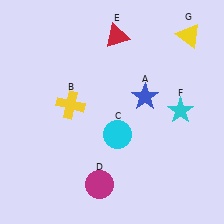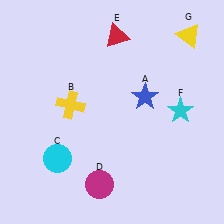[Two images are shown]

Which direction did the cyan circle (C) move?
The cyan circle (C) moved left.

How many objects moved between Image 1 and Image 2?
1 object moved between the two images.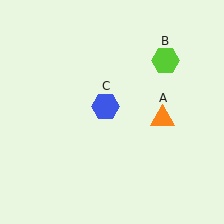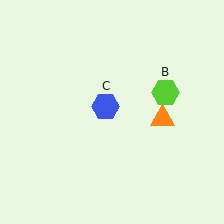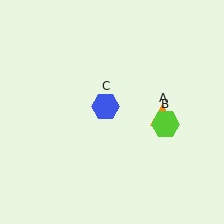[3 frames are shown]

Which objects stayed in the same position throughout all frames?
Orange triangle (object A) and blue hexagon (object C) remained stationary.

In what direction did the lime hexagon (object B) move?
The lime hexagon (object B) moved down.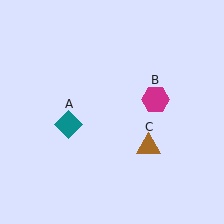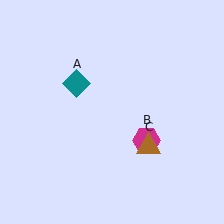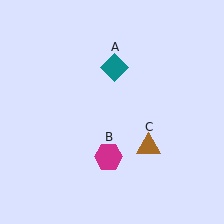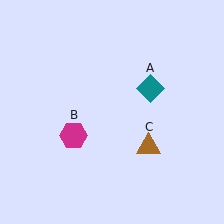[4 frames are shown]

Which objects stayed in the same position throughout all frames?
Brown triangle (object C) remained stationary.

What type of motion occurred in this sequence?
The teal diamond (object A), magenta hexagon (object B) rotated clockwise around the center of the scene.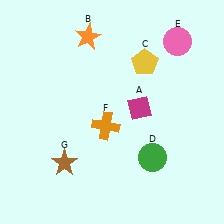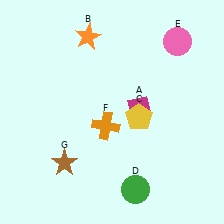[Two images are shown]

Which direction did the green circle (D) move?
The green circle (D) moved down.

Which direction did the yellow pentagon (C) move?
The yellow pentagon (C) moved down.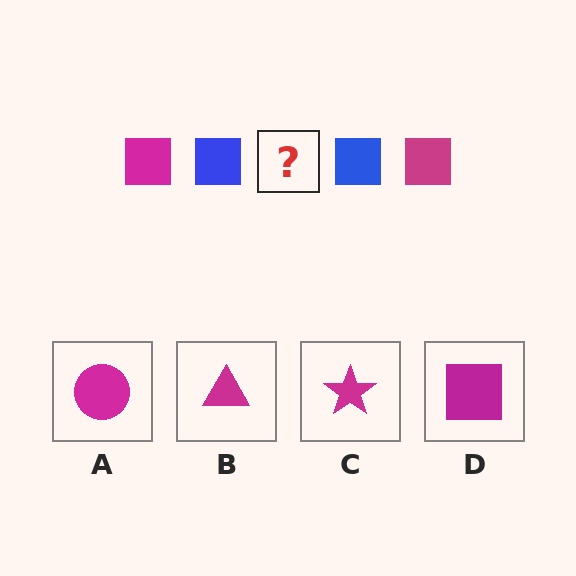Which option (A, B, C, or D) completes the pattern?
D.